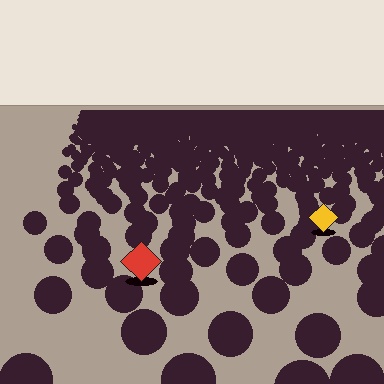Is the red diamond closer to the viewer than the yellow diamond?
Yes. The red diamond is closer — you can tell from the texture gradient: the ground texture is coarser near it.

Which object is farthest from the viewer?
The yellow diamond is farthest from the viewer. It appears smaller and the ground texture around it is denser.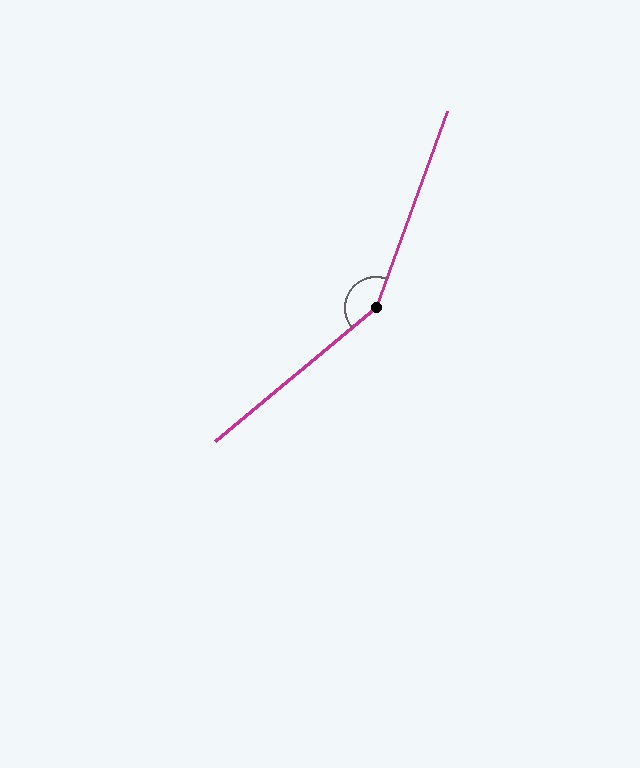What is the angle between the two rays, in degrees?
Approximately 150 degrees.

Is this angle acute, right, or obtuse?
It is obtuse.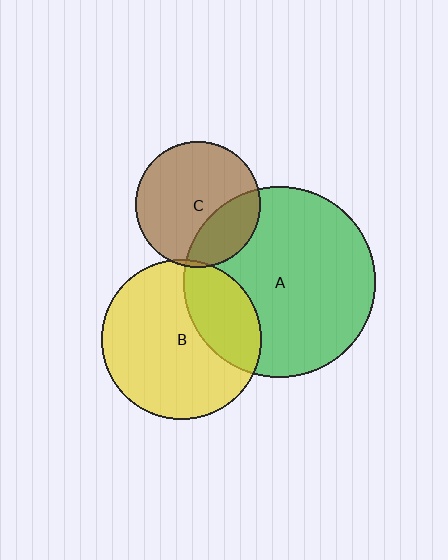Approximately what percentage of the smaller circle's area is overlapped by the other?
Approximately 5%.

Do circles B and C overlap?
Yes.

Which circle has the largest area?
Circle A (green).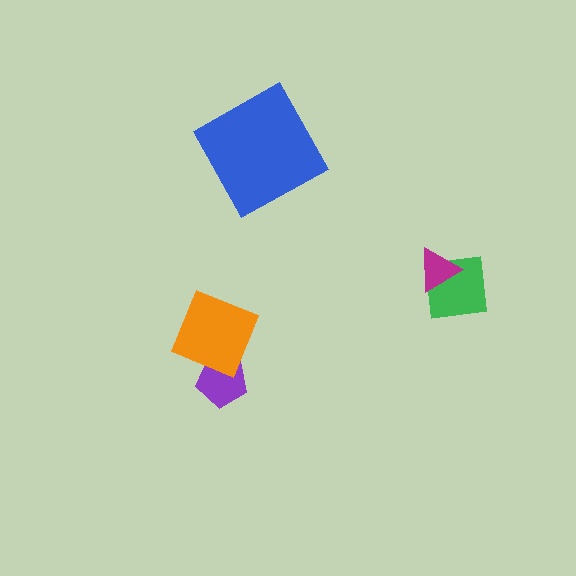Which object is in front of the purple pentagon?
The orange diamond is in front of the purple pentagon.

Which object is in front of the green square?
The magenta triangle is in front of the green square.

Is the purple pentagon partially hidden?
Yes, it is partially covered by another shape.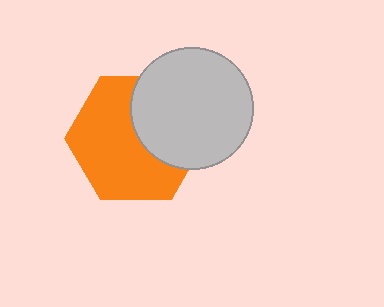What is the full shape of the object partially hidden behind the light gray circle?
The partially hidden object is an orange hexagon.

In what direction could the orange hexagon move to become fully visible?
The orange hexagon could move left. That would shift it out from behind the light gray circle entirely.